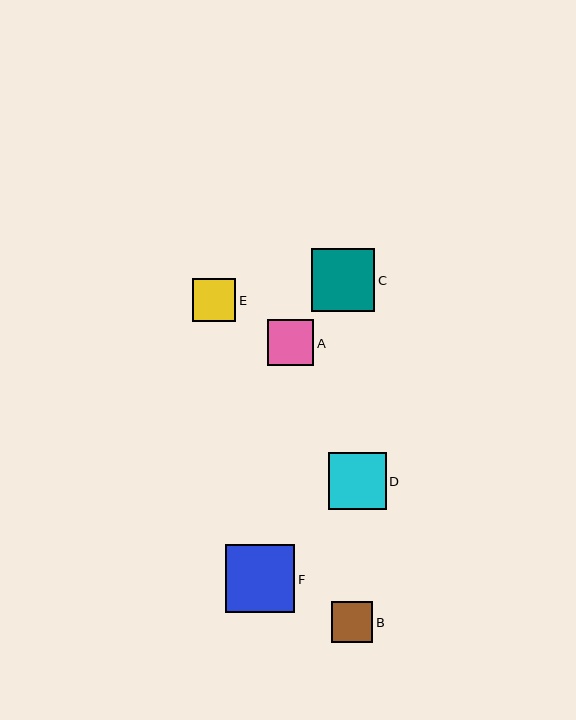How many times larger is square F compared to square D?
Square F is approximately 1.2 times the size of square D.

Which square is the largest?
Square F is the largest with a size of approximately 69 pixels.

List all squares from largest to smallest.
From largest to smallest: F, C, D, A, E, B.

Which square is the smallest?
Square B is the smallest with a size of approximately 41 pixels.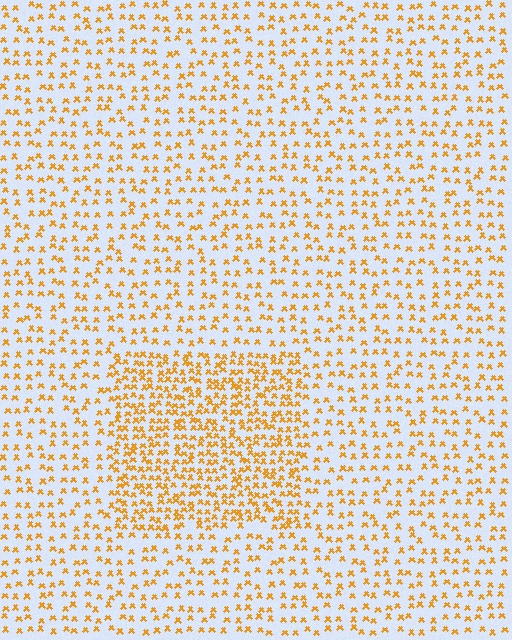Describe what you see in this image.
The image contains small orange elements arranged at two different densities. A rectangle-shaped region is visible where the elements are more densely packed than the surrounding area.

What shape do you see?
I see a rectangle.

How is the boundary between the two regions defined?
The boundary is defined by a change in element density (approximately 2.0x ratio). All elements are the same color, size, and shape.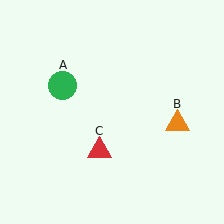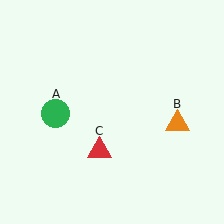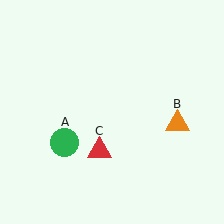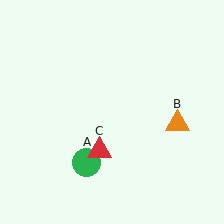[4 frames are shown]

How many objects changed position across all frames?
1 object changed position: green circle (object A).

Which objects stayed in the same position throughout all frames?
Orange triangle (object B) and red triangle (object C) remained stationary.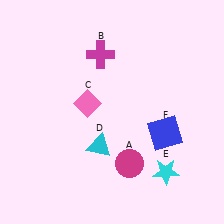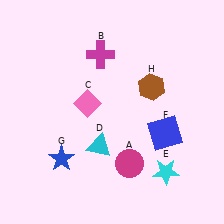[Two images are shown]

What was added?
A blue star (G), a brown hexagon (H) were added in Image 2.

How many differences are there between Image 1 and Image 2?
There are 2 differences between the two images.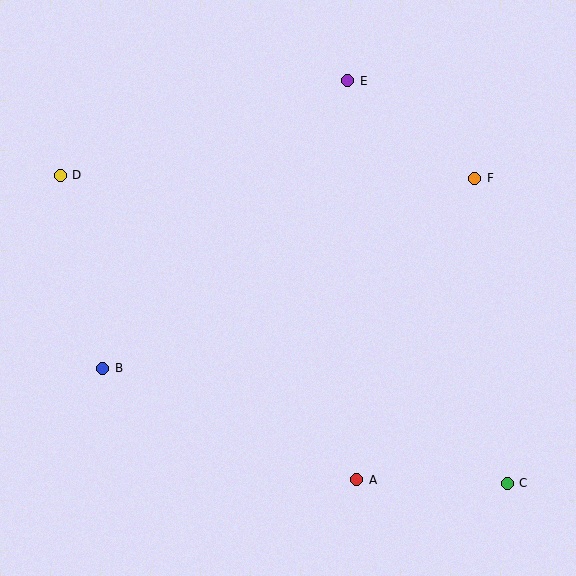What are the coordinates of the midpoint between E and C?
The midpoint between E and C is at (428, 282).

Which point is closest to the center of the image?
Point B at (103, 368) is closest to the center.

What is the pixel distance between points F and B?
The distance between F and B is 418 pixels.